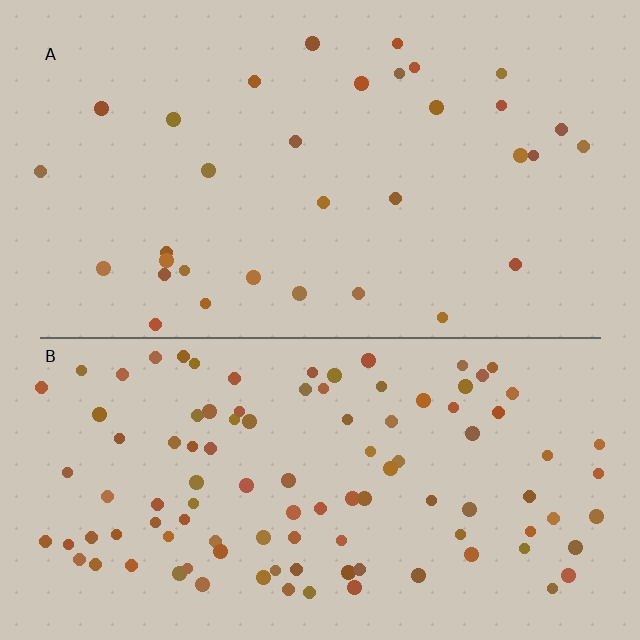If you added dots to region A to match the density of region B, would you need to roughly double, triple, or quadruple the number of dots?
Approximately triple.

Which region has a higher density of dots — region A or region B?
B (the bottom).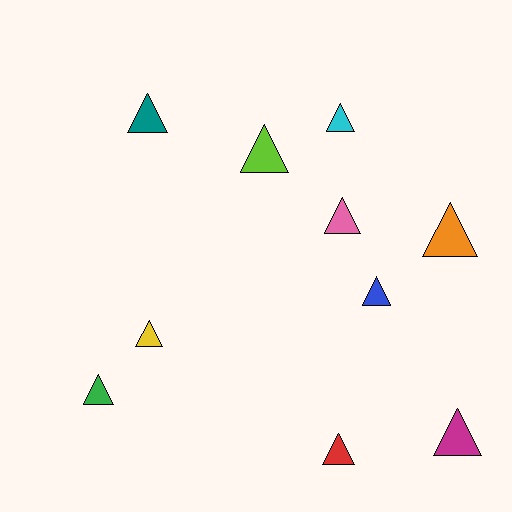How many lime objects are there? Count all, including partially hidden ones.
There is 1 lime object.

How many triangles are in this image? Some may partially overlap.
There are 10 triangles.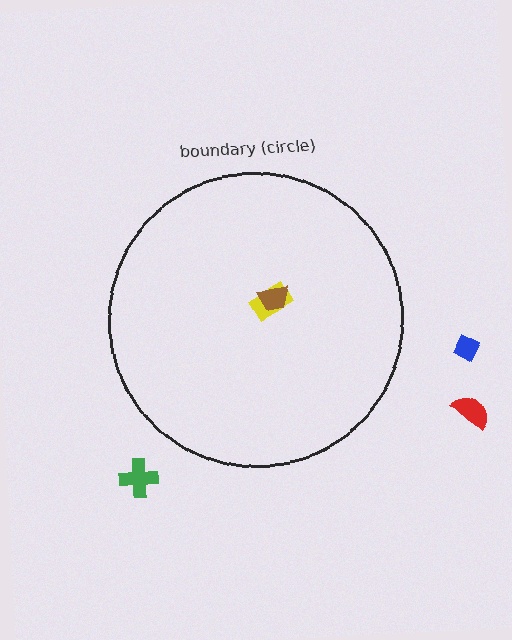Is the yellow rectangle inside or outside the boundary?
Inside.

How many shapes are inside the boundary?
2 inside, 3 outside.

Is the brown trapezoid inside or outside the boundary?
Inside.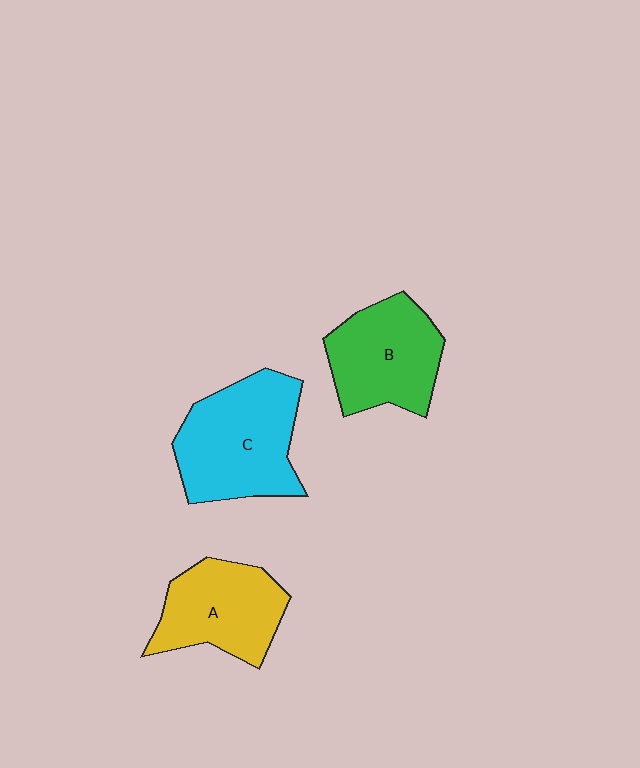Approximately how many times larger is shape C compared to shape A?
Approximately 1.3 times.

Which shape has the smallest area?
Shape A (yellow).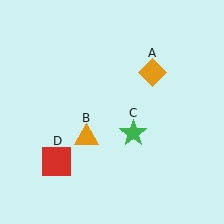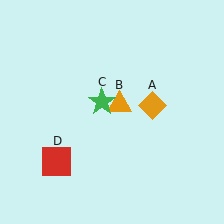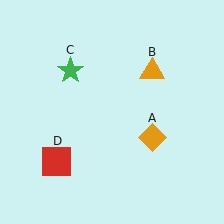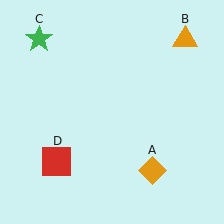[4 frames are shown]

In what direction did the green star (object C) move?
The green star (object C) moved up and to the left.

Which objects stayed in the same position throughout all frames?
Red square (object D) remained stationary.